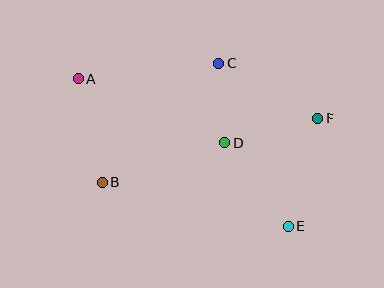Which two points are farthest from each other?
Points A and E are farthest from each other.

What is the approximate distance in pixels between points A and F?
The distance between A and F is approximately 243 pixels.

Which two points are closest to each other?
Points C and D are closest to each other.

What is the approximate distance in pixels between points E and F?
The distance between E and F is approximately 112 pixels.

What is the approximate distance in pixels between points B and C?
The distance between B and C is approximately 166 pixels.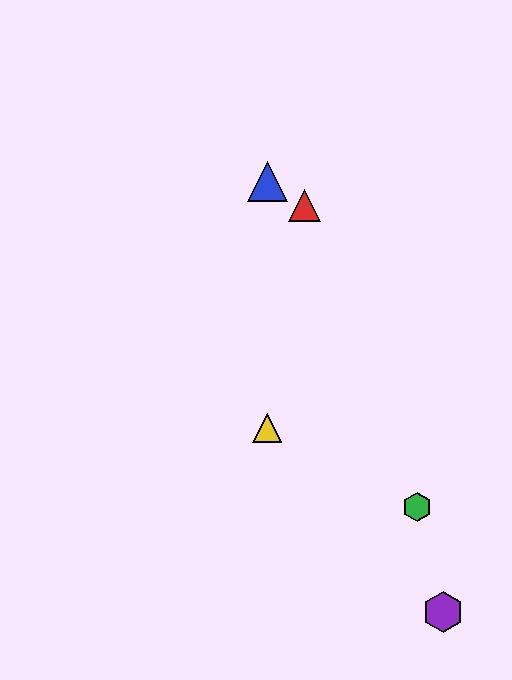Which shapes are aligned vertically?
The blue triangle, the yellow triangle are aligned vertically.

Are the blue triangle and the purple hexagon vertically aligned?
No, the blue triangle is at x≈267 and the purple hexagon is at x≈443.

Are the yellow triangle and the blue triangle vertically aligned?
Yes, both are at x≈267.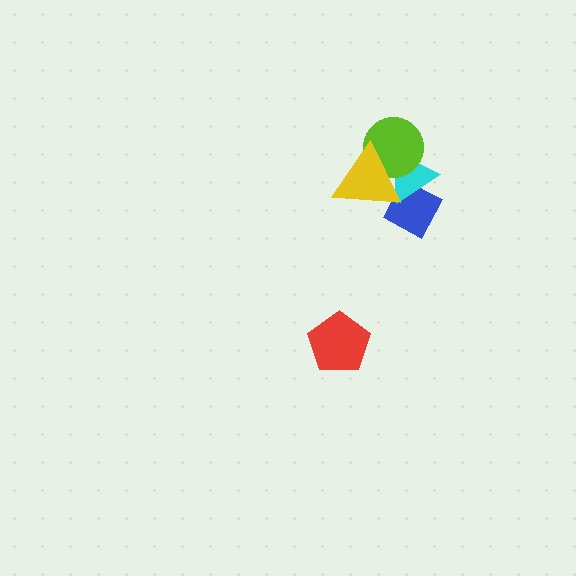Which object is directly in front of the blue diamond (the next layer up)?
The cyan triangle is directly in front of the blue diamond.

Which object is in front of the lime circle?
The yellow triangle is in front of the lime circle.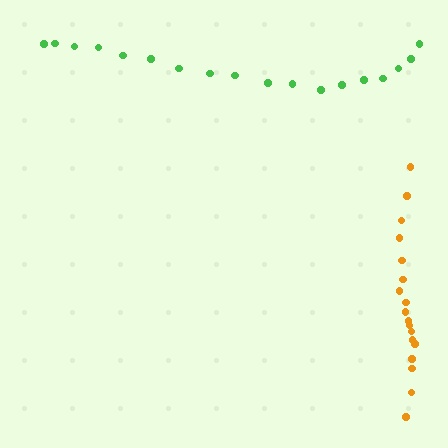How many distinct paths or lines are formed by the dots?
There are 2 distinct paths.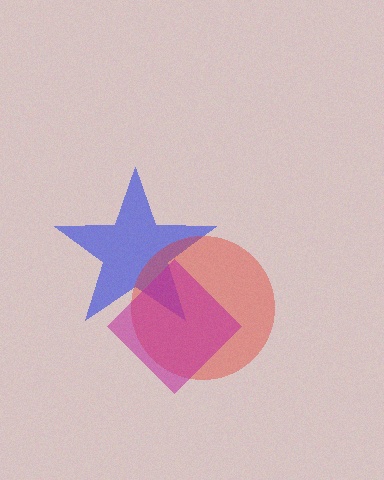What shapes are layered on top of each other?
The layered shapes are: a blue star, a red circle, a magenta diamond.